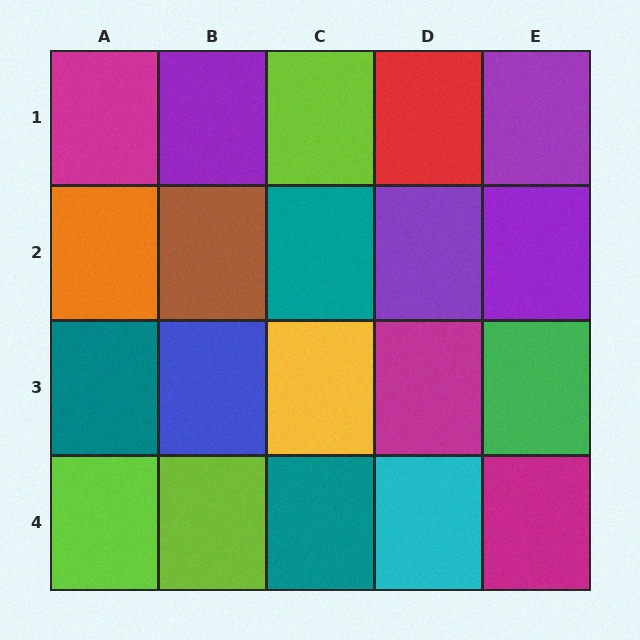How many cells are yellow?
1 cell is yellow.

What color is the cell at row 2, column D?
Purple.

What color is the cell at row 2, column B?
Brown.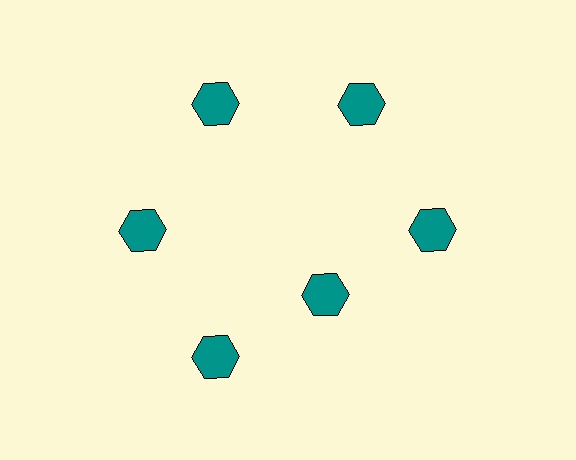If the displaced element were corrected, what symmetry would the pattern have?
It would have 6-fold rotational symmetry — the pattern would map onto itself every 60 degrees.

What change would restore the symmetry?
The symmetry would be restored by moving it outward, back onto the ring so that all 6 hexagons sit at equal angles and equal distance from the center.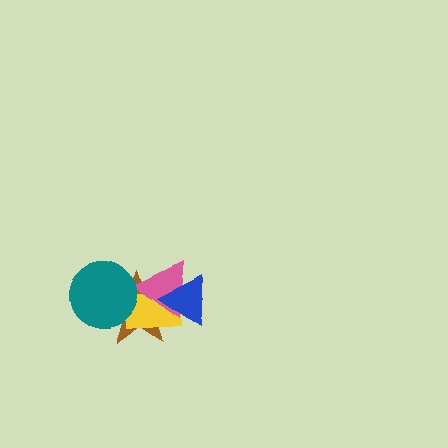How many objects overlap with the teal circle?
2 objects overlap with the teal circle.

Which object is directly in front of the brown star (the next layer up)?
The yellow rectangle is directly in front of the brown star.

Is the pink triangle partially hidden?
Yes, it is partially covered by another shape.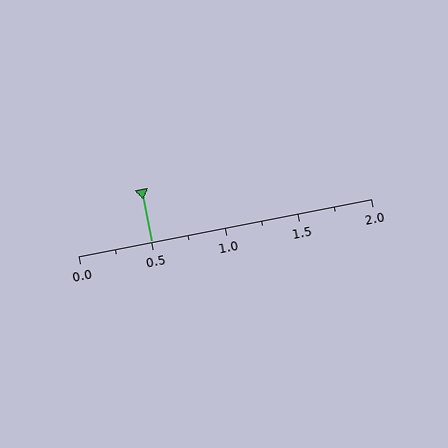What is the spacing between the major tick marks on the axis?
The major ticks are spaced 0.5 apart.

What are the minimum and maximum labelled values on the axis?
The axis runs from 0.0 to 2.0.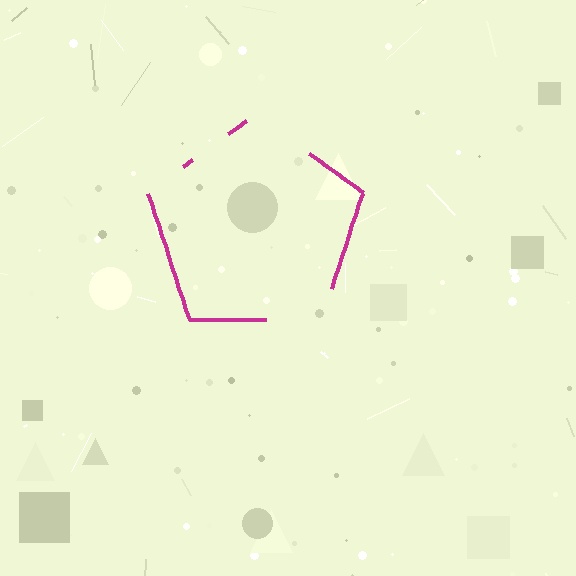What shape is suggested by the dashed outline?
The dashed outline suggests a pentagon.